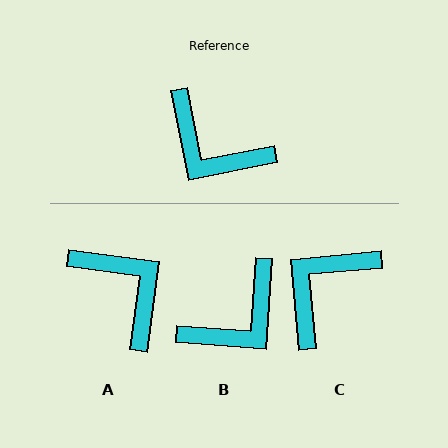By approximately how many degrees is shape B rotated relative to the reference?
Approximately 75 degrees counter-clockwise.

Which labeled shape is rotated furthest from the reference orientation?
A, about 161 degrees away.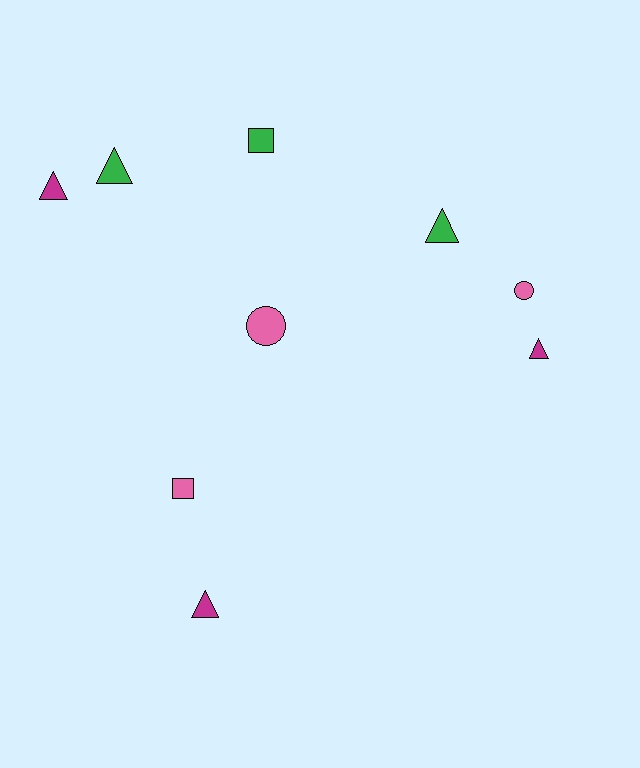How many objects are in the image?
There are 9 objects.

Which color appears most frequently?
Pink, with 3 objects.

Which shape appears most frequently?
Triangle, with 5 objects.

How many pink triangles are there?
There are no pink triangles.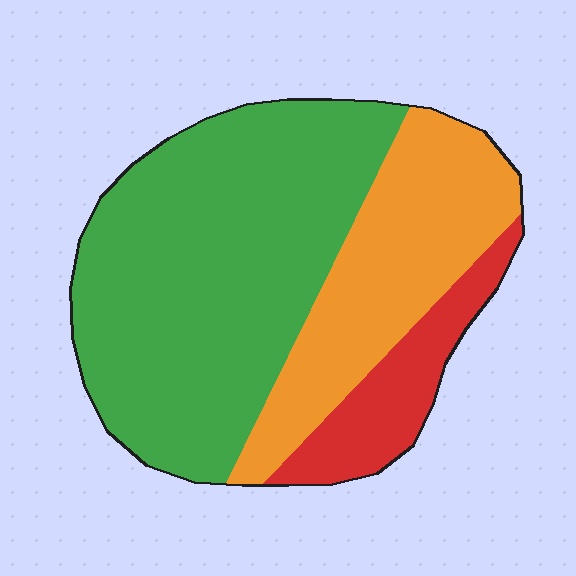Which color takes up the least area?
Red, at roughly 15%.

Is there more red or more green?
Green.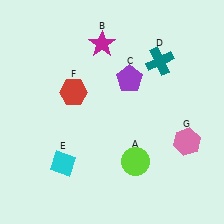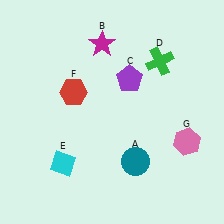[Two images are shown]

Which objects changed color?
A changed from lime to teal. D changed from teal to green.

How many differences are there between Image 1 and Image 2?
There are 2 differences between the two images.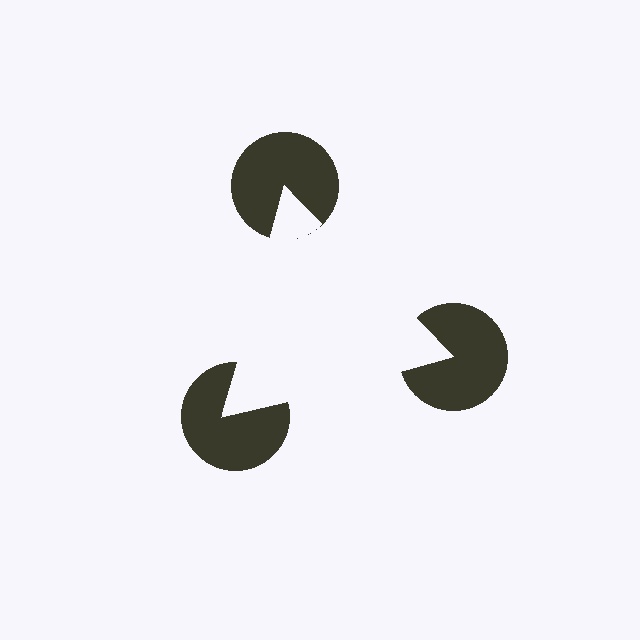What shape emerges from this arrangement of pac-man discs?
An illusory triangle — its edges are inferred from the aligned wedge cuts in the pac-man discs, not physically drawn.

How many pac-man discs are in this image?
There are 3 — one at each vertex of the illusory triangle.